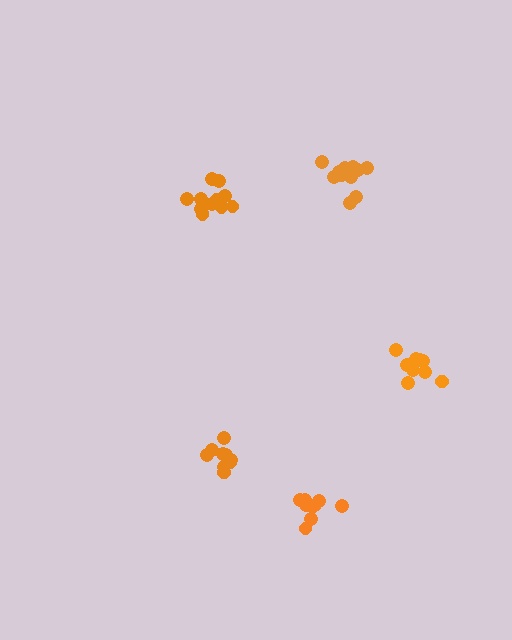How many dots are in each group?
Group 1: 10 dots, Group 2: 9 dots, Group 3: 10 dots, Group 4: 13 dots, Group 5: 11 dots (53 total).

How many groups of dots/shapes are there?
There are 5 groups.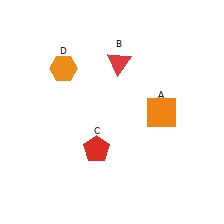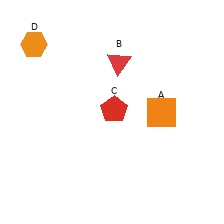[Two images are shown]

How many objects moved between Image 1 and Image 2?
2 objects moved between the two images.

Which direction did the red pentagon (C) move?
The red pentagon (C) moved up.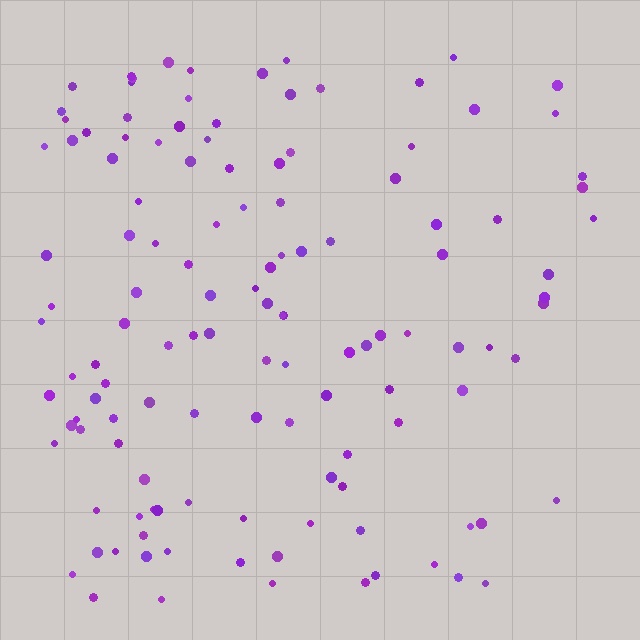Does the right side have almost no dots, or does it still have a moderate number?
Still a moderate number, just noticeably fewer than the left.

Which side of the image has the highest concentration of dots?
The left.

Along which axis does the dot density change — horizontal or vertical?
Horizontal.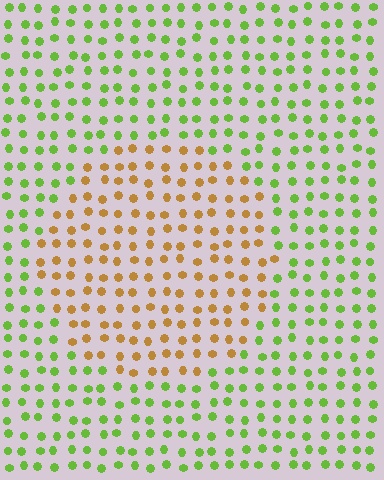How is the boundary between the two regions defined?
The boundary is defined purely by a slight shift in hue (about 63 degrees). Spacing, size, and orientation are identical on both sides.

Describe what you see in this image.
The image is filled with small lime elements in a uniform arrangement. A circle-shaped region is visible where the elements are tinted to a slightly different hue, forming a subtle color boundary.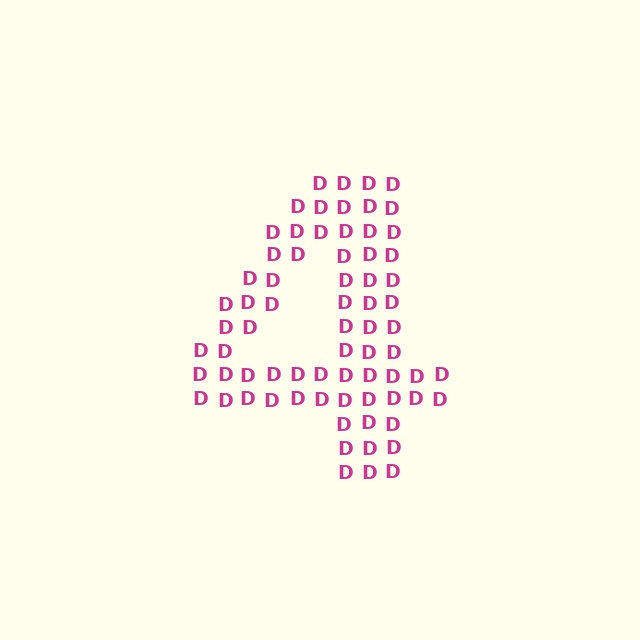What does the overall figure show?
The overall figure shows the digit 4.